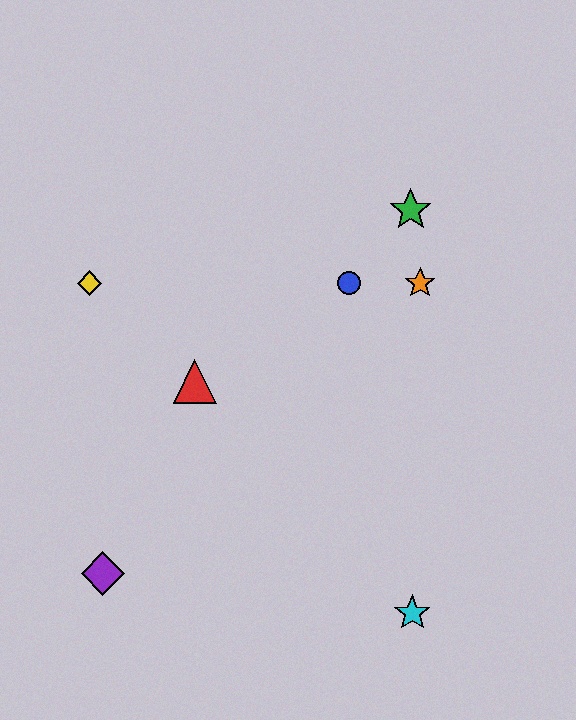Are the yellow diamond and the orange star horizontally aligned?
Yes, both are at y≈283.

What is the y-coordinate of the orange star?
The orange star is at y≈283.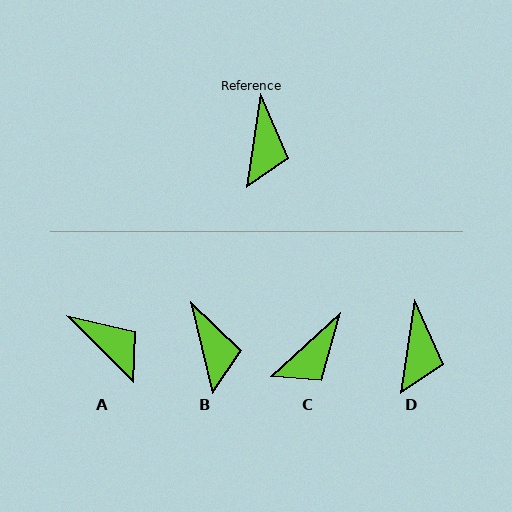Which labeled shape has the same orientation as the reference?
D.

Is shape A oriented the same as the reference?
No, it is off by about 53 degrees.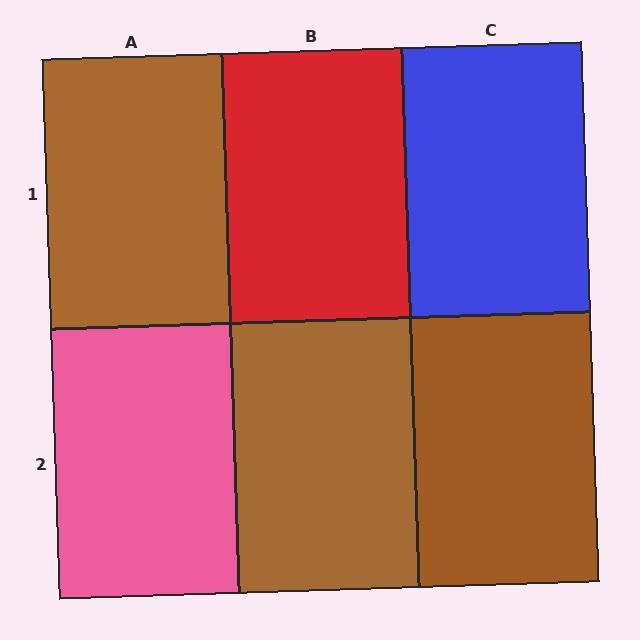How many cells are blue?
1 cell is blue.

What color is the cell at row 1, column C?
Blue.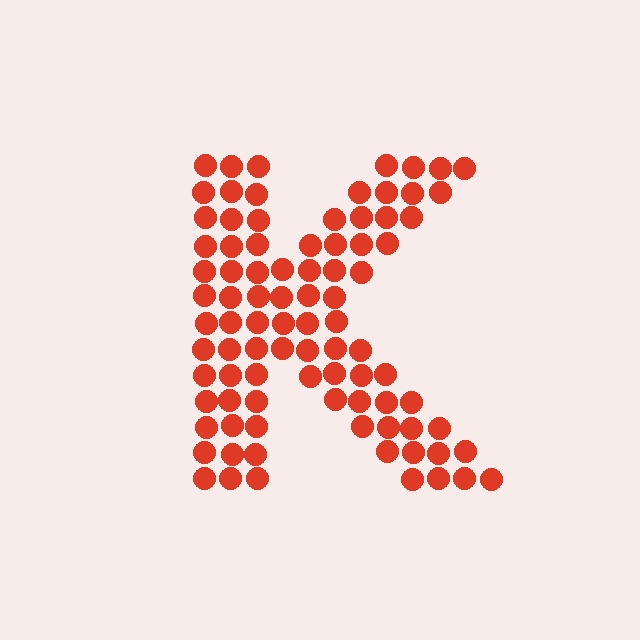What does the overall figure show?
The overall figure shows the letter K.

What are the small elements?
The small elements are circles.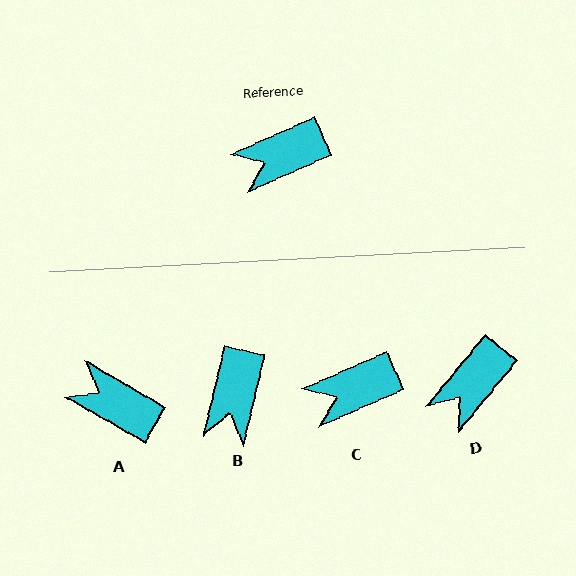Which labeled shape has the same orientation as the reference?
C.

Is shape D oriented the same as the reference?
No, it is off by about 27 degrees.